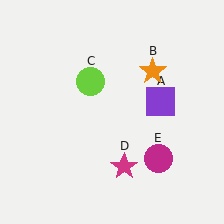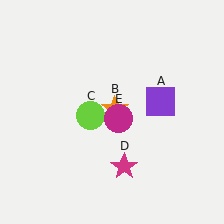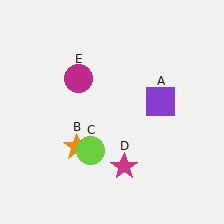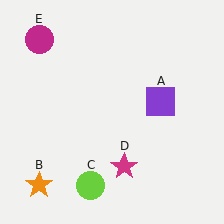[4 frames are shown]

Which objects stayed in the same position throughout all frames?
Purple square (object A) and magenta star (object D) remained stationary.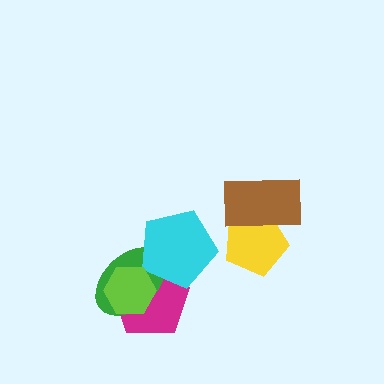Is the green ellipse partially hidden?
Yes, it is partially covered by another shape.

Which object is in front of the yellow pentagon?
The brown rectangle is in front of the yellow pentagon.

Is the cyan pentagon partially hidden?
No, no other shape covers it.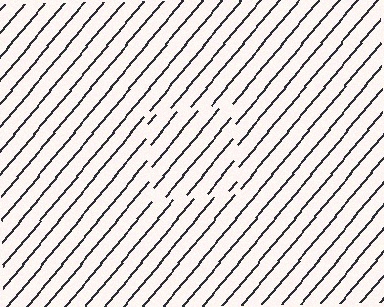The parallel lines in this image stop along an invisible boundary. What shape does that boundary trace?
An illusory square. The interior of the shape contains the same grating, shifted by half a period — the contour is defined by the phase discontinuity where line-ends from the inner and outer gratings abut.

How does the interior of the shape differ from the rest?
The interior of the shape contains the same grating, shifted by half a period — the contour is defined by the phase discontinuity where line-ends from the inner and outer gratings abut.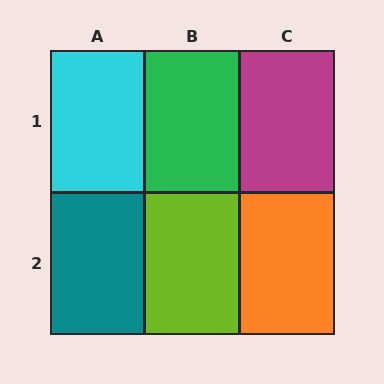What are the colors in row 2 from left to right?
Teal, lime, orange.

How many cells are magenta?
1 cell is magenta.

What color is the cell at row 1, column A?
Cyan.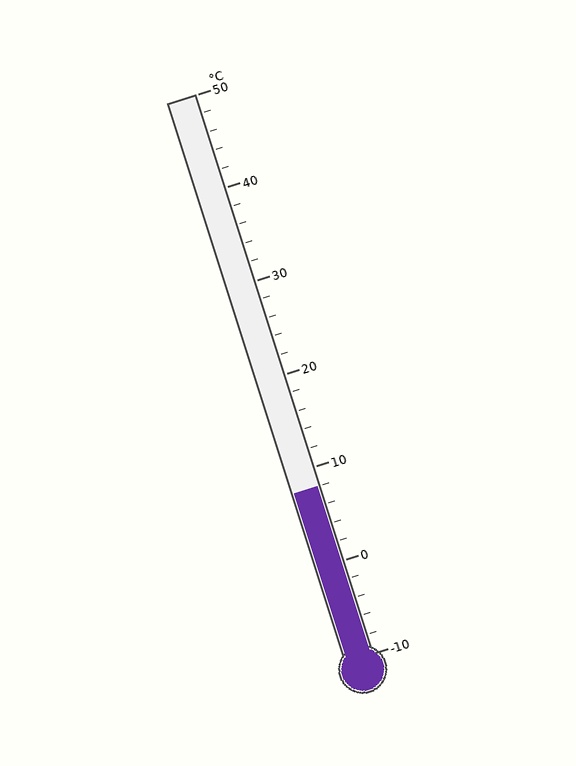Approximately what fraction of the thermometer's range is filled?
The thermometer is filled to approximately 30% of its range.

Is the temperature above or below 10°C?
The temperature is below 10°C.